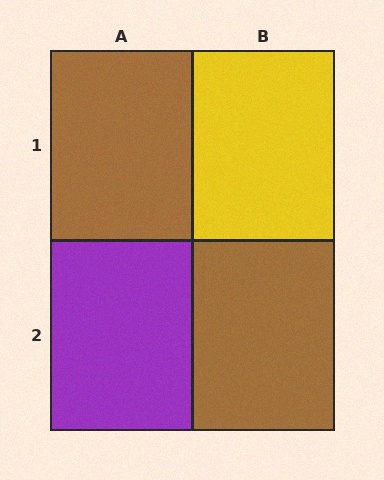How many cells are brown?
2 cells are brown.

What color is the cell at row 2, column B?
Brown.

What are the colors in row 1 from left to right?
Brown, yellow.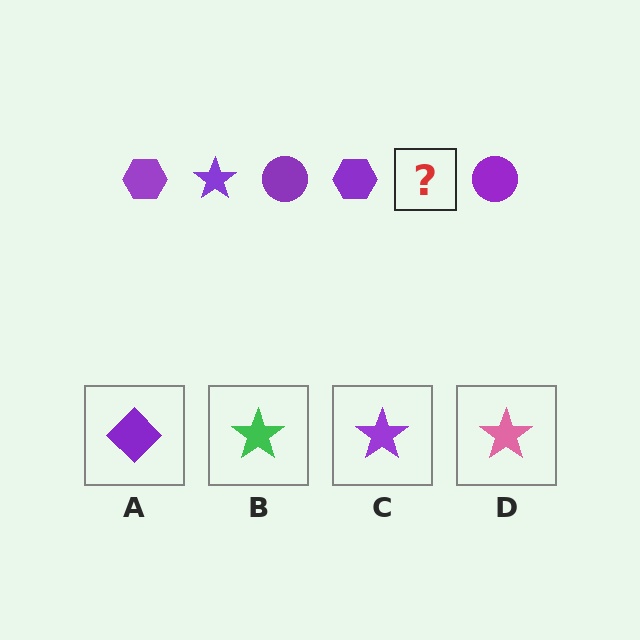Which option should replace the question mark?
Option C.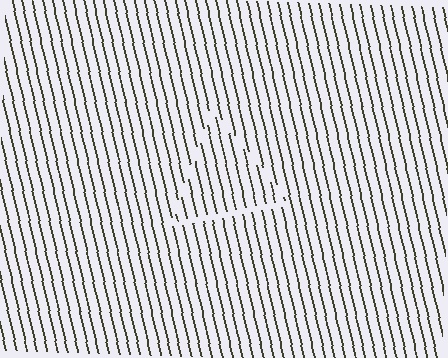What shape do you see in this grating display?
An illusory triangle. The interior of the shape contains the same grating, shifted by half a period — the contour is defined by the phase discontinuity where line-ends from the inner and outer gratings abut.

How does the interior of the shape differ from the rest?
The interior of the shape contains the same grating, shifted by half a period — the contour is defined by the phase discontinuity where line-ends from the inner and outer gratings abut.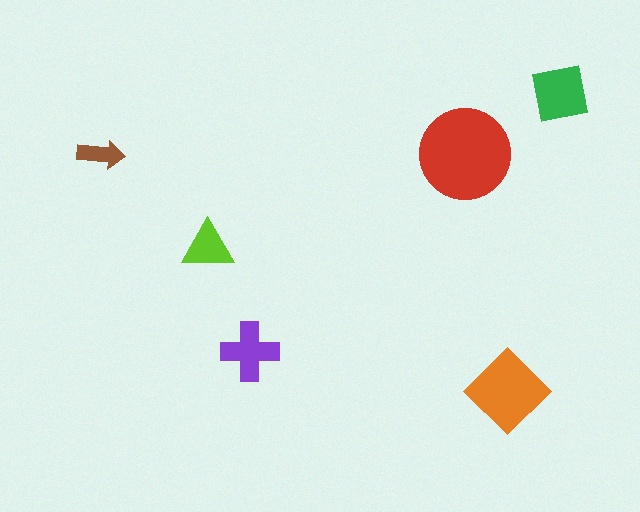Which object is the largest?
The red circle.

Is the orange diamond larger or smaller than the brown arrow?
Larger.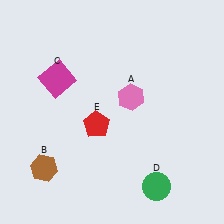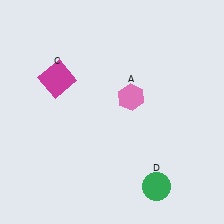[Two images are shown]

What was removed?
The red pentagon (E), the brown hexagon (B) were removed in Image 2.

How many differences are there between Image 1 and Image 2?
There are 2 differences between the two images.